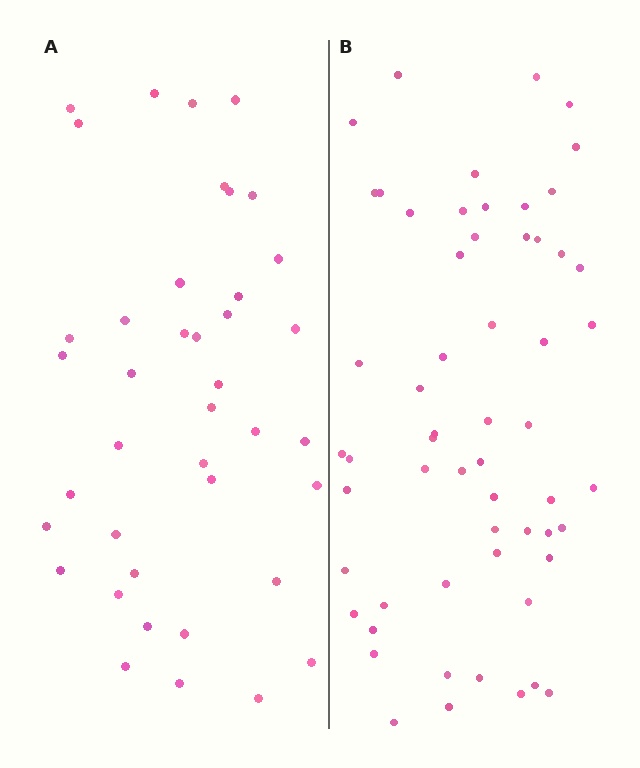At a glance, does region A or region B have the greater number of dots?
Region B (the right region) has more dots.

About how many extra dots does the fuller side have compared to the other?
Region B has approximately 20 more dots than region A.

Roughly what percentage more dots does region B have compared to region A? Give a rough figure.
About 45% more.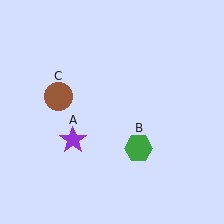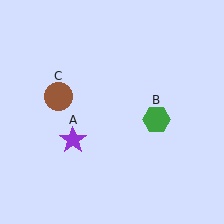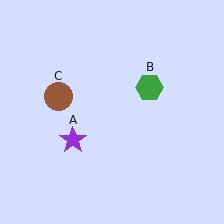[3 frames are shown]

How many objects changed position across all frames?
1 object changed position: green hexagon (object B).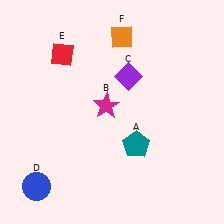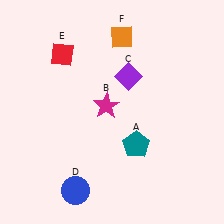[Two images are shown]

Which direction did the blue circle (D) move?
The blue circle (D) moved right.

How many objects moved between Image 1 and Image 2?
1 object moved between the two images.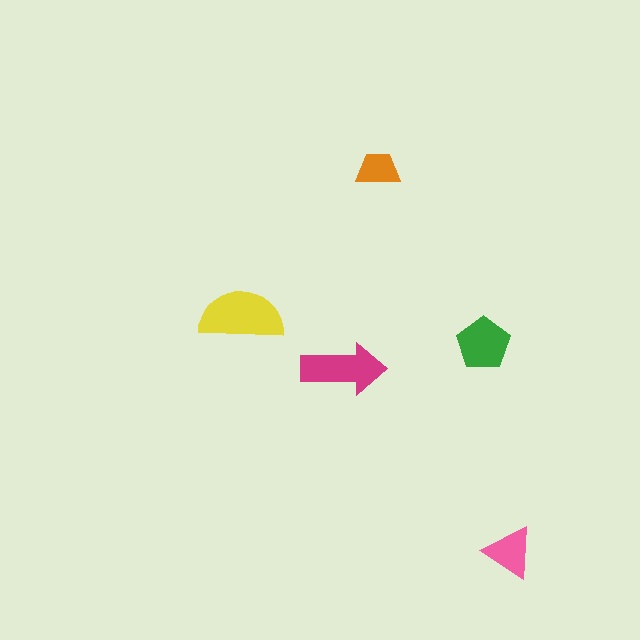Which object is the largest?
The yellow semicircle.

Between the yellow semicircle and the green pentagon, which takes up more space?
The yellow semicircle.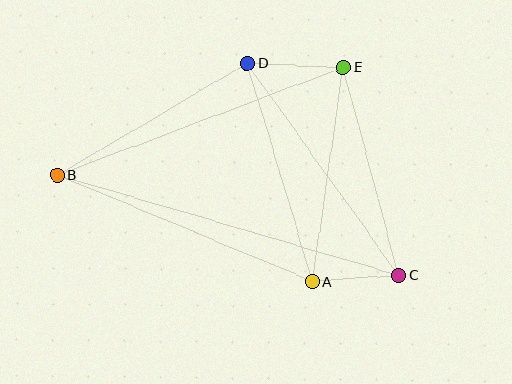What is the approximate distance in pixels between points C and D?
The distance between C and D is approximately 260 pixels.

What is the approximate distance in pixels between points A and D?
The distance between A and D is approximately 227 pixels.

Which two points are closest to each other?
Points A and C are closest to each other.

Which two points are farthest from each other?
Points B and C are farthest from each other.